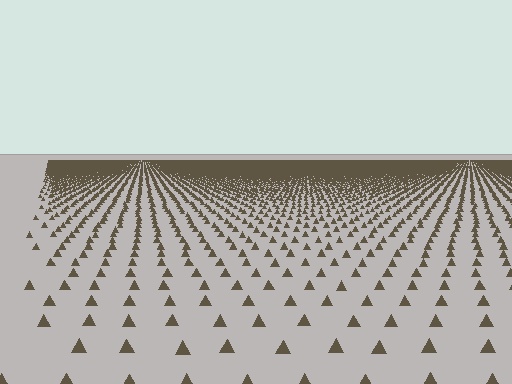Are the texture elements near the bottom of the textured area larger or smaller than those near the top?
Larger. Near the bottom, elements are closer to the viewer and appear at a bigger on-screen size.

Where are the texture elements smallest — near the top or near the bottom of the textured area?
Near the top.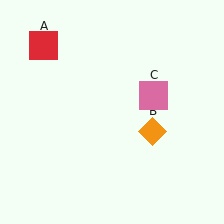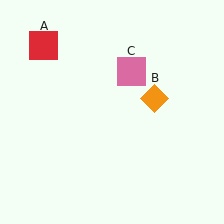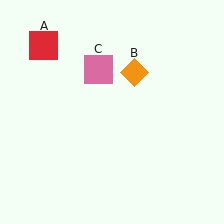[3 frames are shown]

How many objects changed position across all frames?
2 objects changed position: orange diamond (object B), pink square (object C).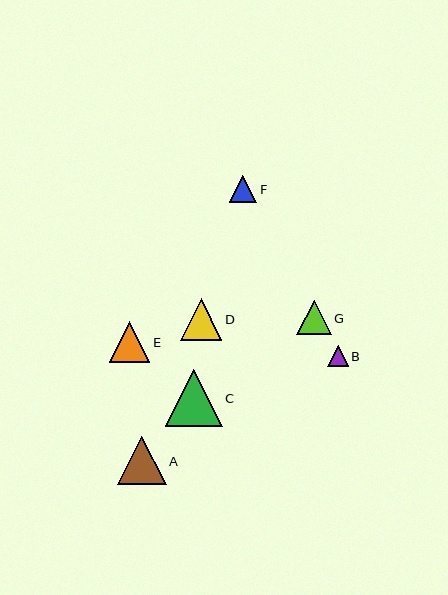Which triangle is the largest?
Triangle C is the largest with a size of approximately 57 pixels.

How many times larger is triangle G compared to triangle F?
Triangle G is approximately 1.3 times the size of triangle F.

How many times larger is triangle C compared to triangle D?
Triangle C is approximately 1.4 times the size of triangle D.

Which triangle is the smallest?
Triangle B is the smallest with a size of approximately 21 pixels.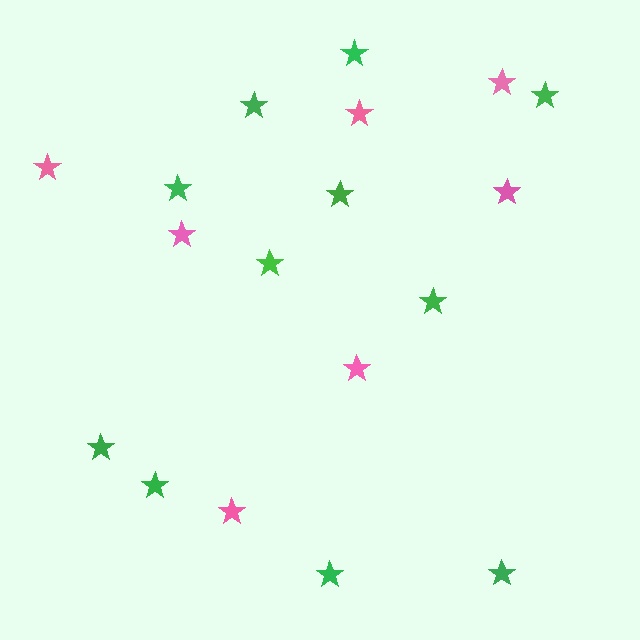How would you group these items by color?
There are 2 groups: one group of green stars (11) and one group of pink stars (7).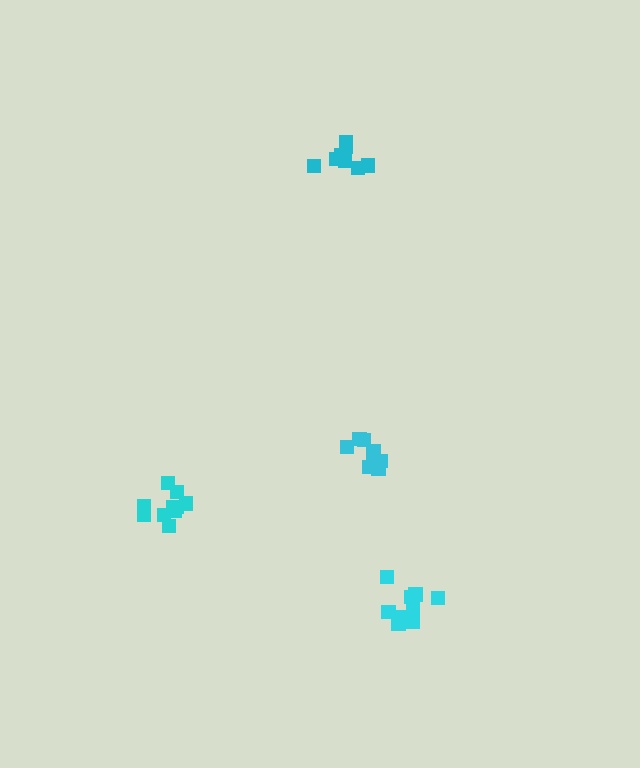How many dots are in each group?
Group 1: 9 dots, Group 2: 11 dots, Group 3: 10 dots, Group 4: 8 dots (38 total).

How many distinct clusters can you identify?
There are 4 distinct clusters.